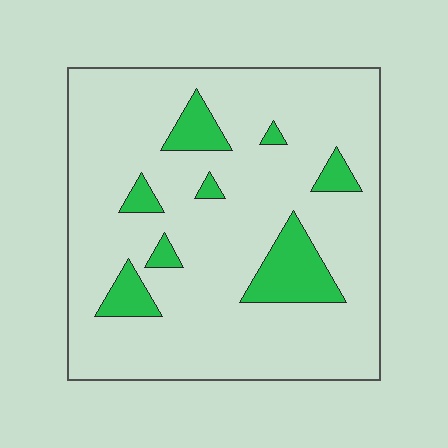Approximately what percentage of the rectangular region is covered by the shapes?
Approximately 15%.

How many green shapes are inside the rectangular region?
8.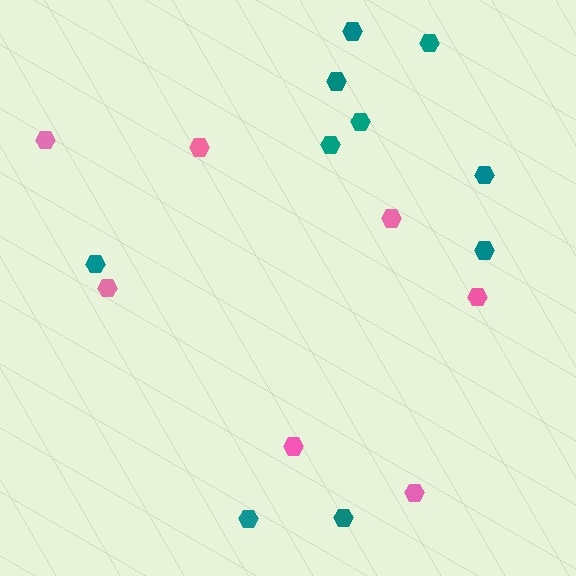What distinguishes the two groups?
There are 2 groups: one group of pink hexagons (7) and one group of teal hexagons (10).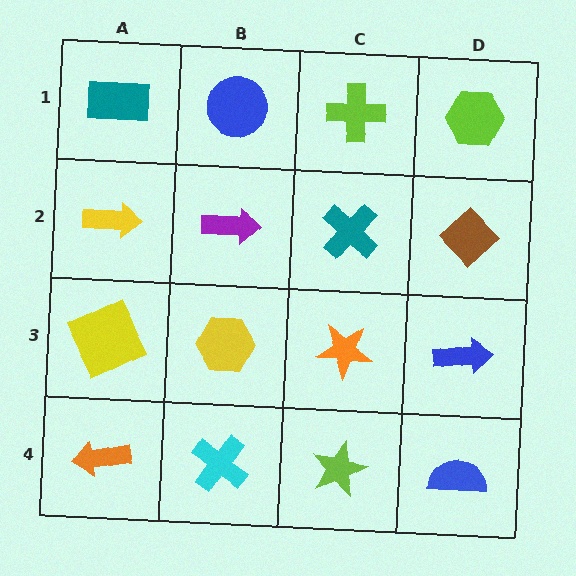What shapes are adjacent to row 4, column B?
A yellow hexagon (row 3, column B), an orange arrow (row 4, column A), a lime star (row 4, column C).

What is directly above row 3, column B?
A purple arrow.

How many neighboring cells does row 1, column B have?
3.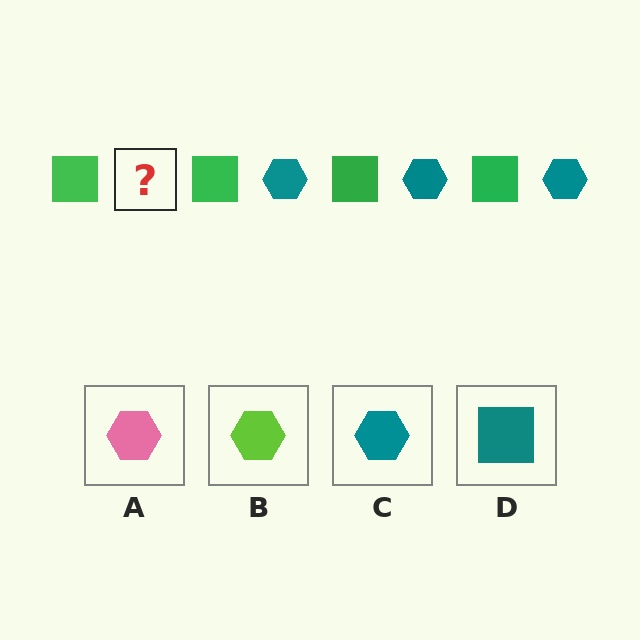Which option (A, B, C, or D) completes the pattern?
C.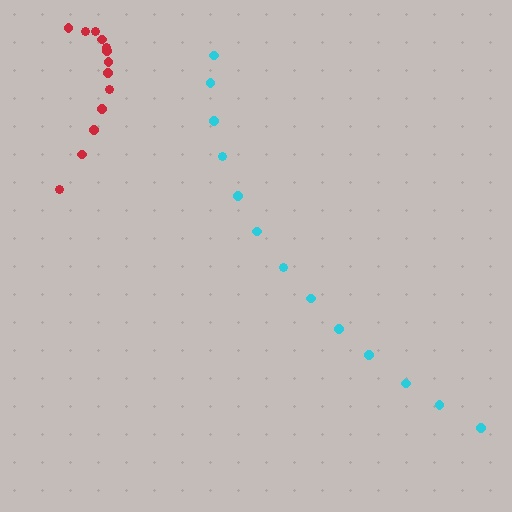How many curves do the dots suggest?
There are 2 distinct paths.